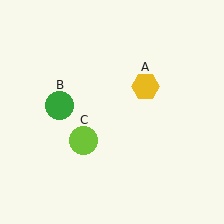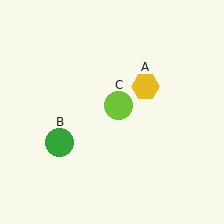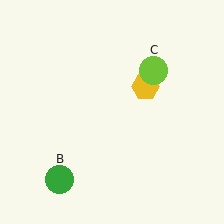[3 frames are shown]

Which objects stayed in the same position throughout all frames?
Yellow hexagon (object A) remained stationary.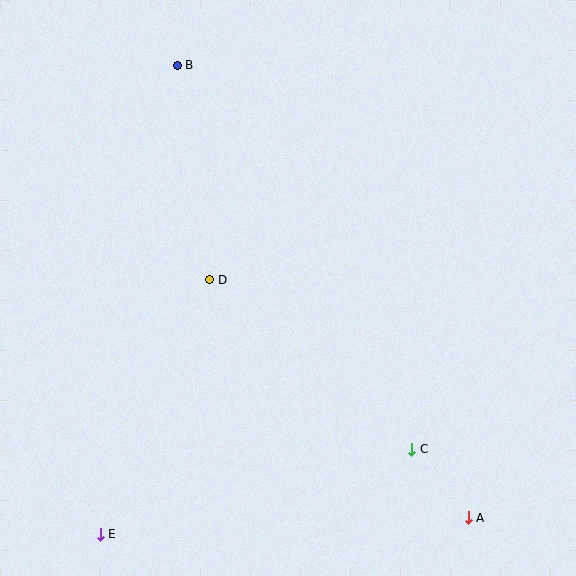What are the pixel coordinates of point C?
Point C is at (412, 449).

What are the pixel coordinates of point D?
Point D is at (210, 280).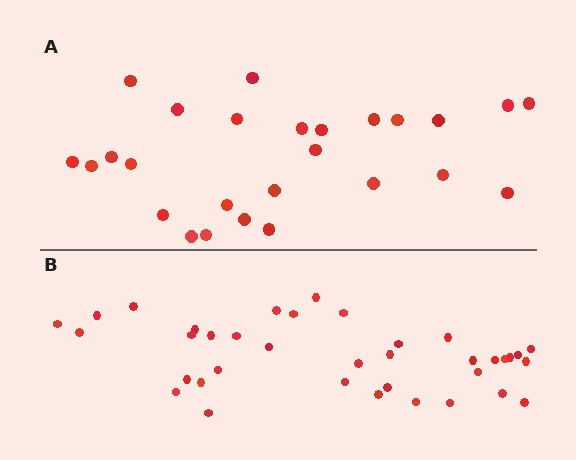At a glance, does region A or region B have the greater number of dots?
Region B (the bottom region) has more dots.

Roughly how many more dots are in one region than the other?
Region B has roughly 12 or so more dots than region A.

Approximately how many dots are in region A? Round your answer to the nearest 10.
About 30 dots. (The exact count is 26, which rounds to 30.)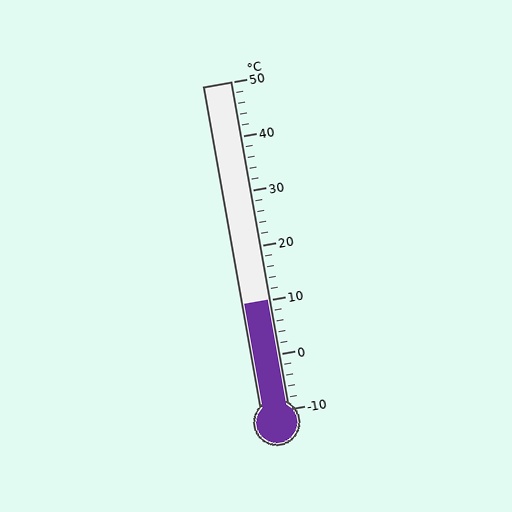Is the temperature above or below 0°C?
The temperature is above 0°C.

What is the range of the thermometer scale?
The thermometer scale ranges from -10°C to 50°C.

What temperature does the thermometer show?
The thermometer shows approximately 10°C.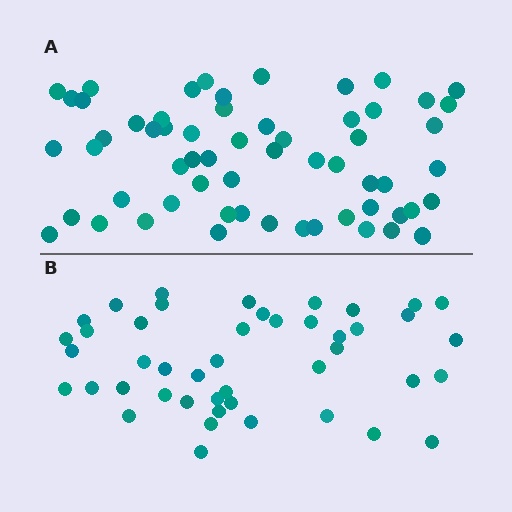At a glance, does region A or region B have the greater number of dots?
Region A (the top region) has more dots.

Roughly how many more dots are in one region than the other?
Region A has approximately 15 more dots than region B.